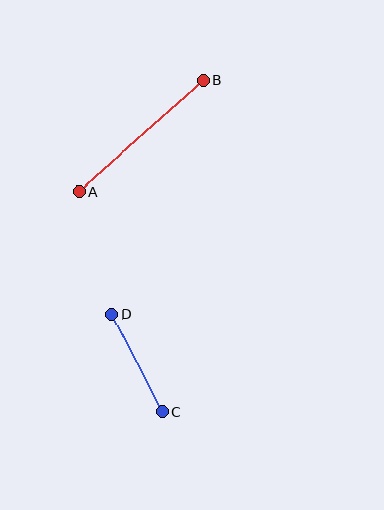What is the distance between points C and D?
The distance is approximately 110 pixels.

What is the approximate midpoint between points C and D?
The midpoint is at approximately (137, 363) pixels.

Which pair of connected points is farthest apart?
Points A and B are farthest apart.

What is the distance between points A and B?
The distance is approximately 166 pixels.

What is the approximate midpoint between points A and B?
The midpoint is at approximately (141, 136) pixels.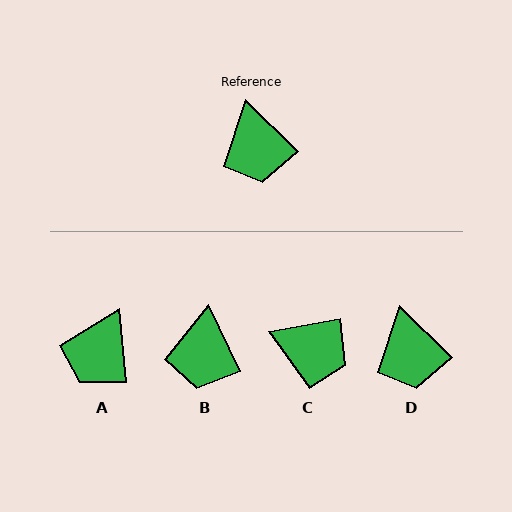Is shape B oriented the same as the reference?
No, it is off by about 20 degrees.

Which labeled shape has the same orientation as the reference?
D.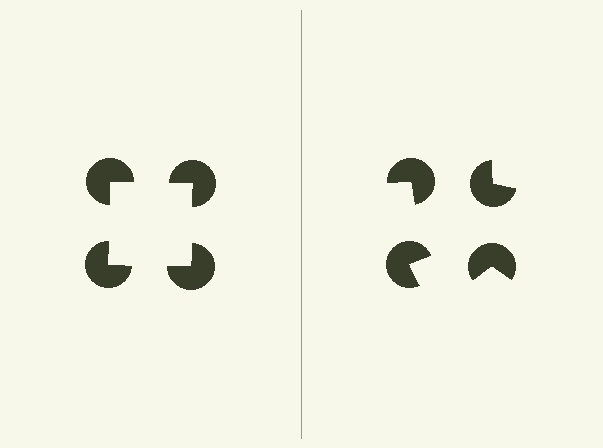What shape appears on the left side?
An illusory square.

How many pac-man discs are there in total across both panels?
8 — 4 on each side.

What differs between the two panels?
The pac-man discs are positioned identically on both sides; only the wedge orientations differ. On the left they align to a square; on the right they are misaligned.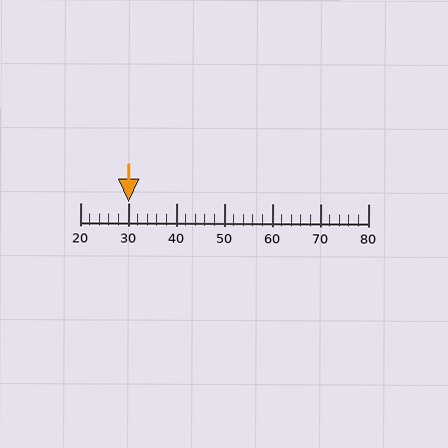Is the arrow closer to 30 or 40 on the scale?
The arrow is closer to 30.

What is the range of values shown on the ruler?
The ruler shows values from 20 to 80.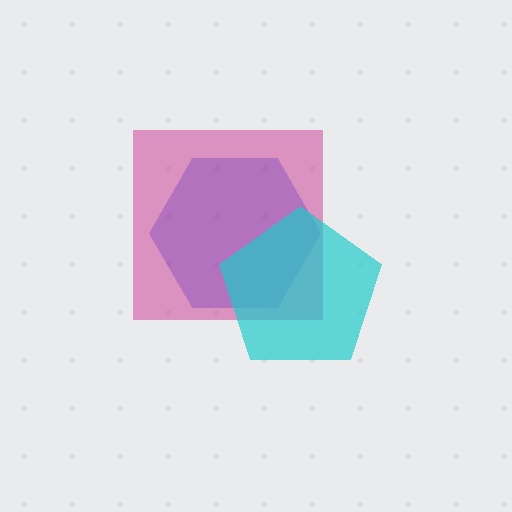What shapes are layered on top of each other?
The layered shapes are: a blue hexagon, a magenta square, a cyan pentagon.